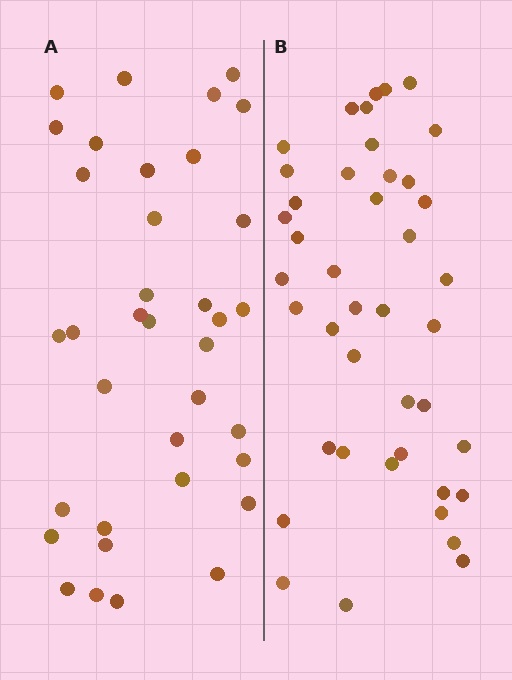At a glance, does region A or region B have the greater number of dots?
Region B (the right region) has more dots.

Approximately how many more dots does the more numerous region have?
Region B has about 6 more dots than region A.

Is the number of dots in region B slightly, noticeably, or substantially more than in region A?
Region B has only slightly more — the two regions are fairly close. The ratio is roughly 1.2 to 1.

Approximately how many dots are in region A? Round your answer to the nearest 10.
About 40 dots. (The exact count is 36, which rounds to 40.)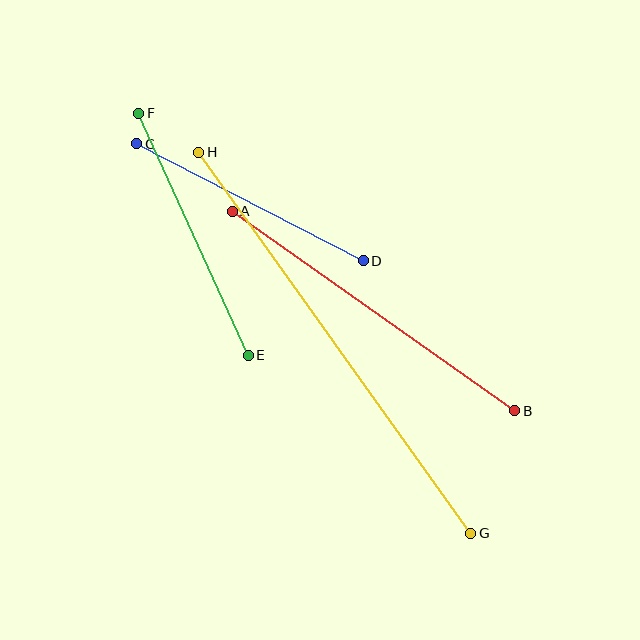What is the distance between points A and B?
The distance is approximately 346 pixels.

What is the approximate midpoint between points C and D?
The midpoint is at approximately (250, 202) pixels.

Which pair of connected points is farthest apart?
Points G and H are farthest apart.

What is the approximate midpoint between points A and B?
The midpoint is at approximately (373, 311) pixels.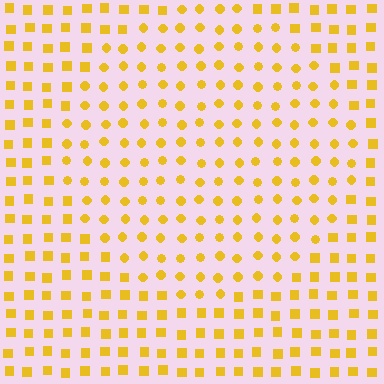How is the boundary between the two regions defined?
The boundary is defined by a change in element shape: circles inside vs. squares outside. All elements share the same color and spacing.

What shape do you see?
I see a circle.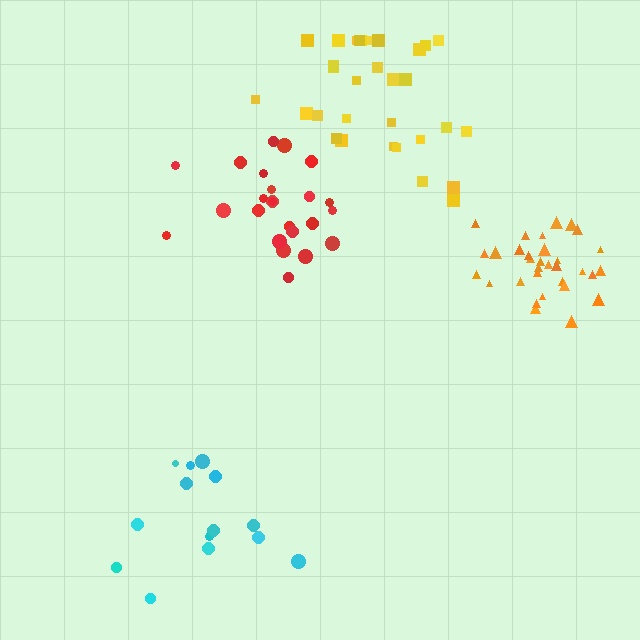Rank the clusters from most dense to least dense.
orange, red, cyan, yellow.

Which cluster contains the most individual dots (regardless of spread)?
Orange (32).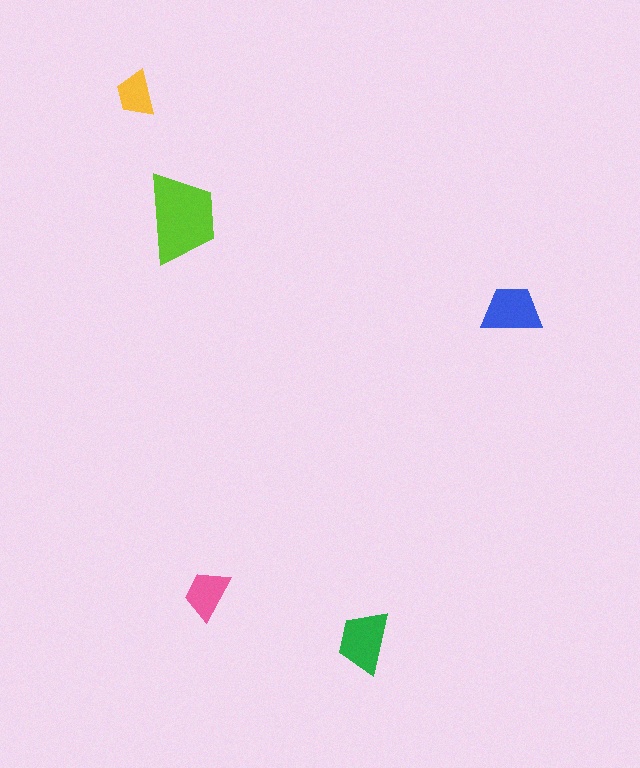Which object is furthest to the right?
The blue trapezoid is rightmost.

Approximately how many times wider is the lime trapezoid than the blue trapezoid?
About 1.5 times wider.